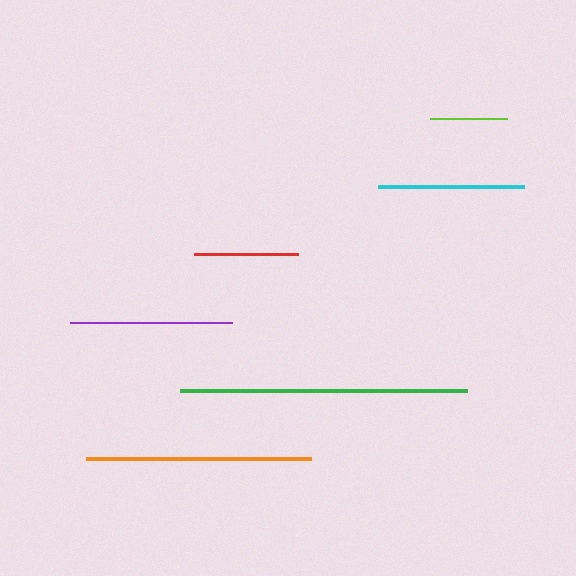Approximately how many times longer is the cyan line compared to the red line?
The cyan line is approximately 1.4 times the length of the red line.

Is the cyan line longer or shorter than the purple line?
The purple line is longer than the cyan line.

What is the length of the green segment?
The green segment is approximately 287 pixels long.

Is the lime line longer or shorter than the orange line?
The orange line is longer than the lime line.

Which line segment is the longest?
The green line is the longest at approximately 287 pixels.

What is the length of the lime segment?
The lime segment is approximately 77 pixels long.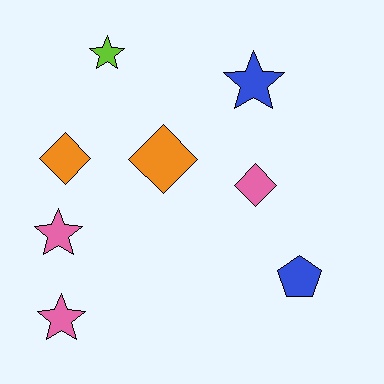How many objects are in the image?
There are 8 objects.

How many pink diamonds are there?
There is 1 pink diamond.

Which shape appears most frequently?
Star, with 4 objects.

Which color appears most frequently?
Pink, with 3 objects.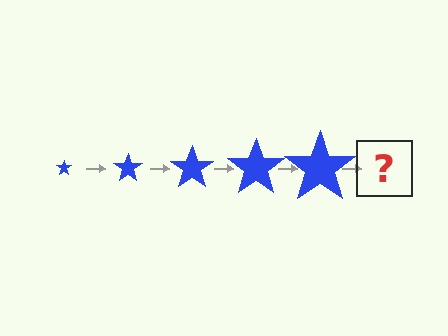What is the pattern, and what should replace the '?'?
The pattern is that the star gets progressively larger each step. The '?' should be a blue star, larger than the previous one.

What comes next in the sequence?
The next element should be a blue star, larger than the previous one.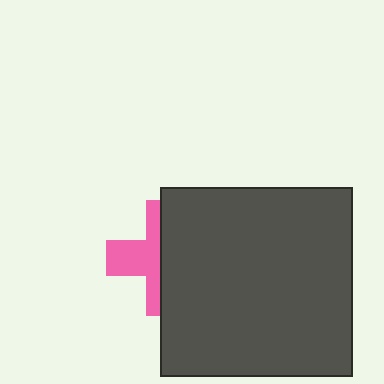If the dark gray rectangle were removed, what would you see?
You would see the complete pink cross.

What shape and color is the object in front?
The object in front is a dark gray rectangle.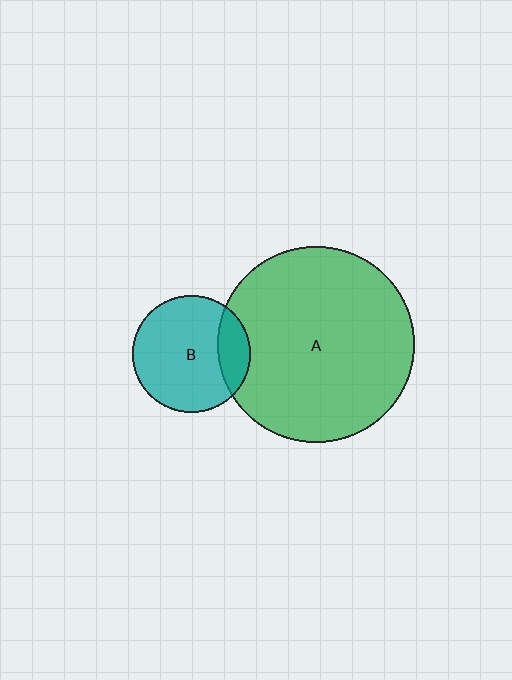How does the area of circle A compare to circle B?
Approximately 2.8 times.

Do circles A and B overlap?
Yes.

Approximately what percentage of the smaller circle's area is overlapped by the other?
Approximately 20%.